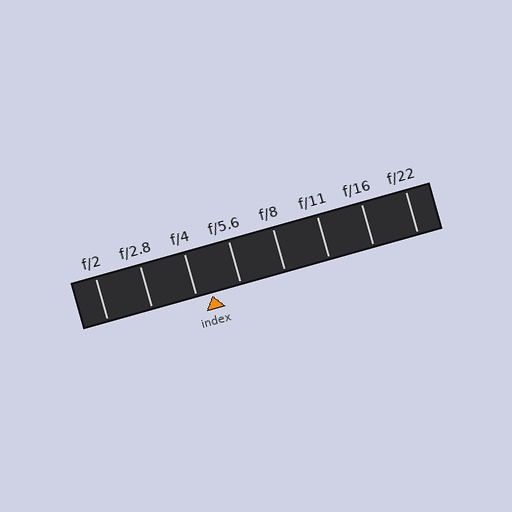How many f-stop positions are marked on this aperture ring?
There are 8 f-stop positions marked.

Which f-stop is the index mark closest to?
The index mark is closest to f/4.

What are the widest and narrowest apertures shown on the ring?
The widest aperture shown is f/2 and the narrowest is f/22.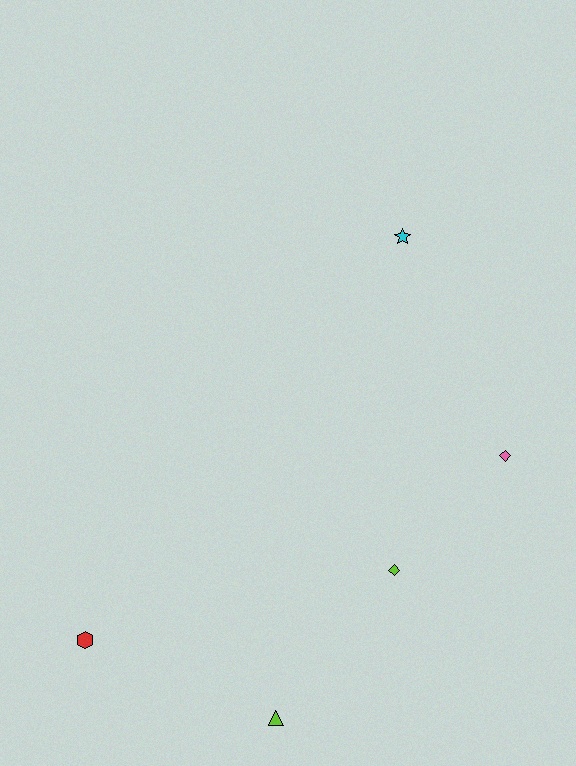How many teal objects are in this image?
There are no teal objects.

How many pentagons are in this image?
There are no pentagons.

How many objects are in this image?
There are 5 objects.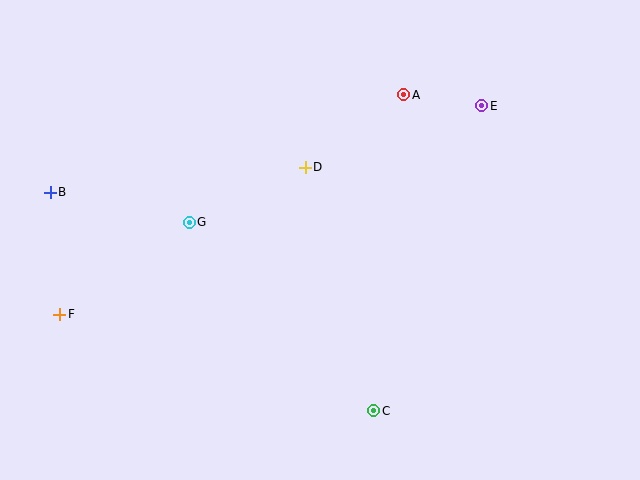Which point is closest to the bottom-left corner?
Point F is closest to the bottom-left corner.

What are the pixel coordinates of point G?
Point G is at (189, 222).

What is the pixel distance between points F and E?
The distance between F and E is 471 pixels.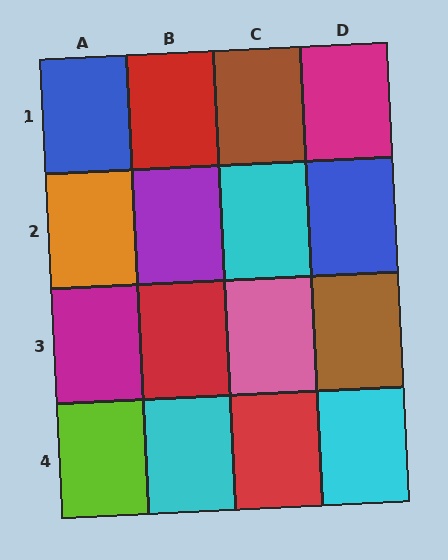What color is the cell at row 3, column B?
Red.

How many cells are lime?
1 cell is lime.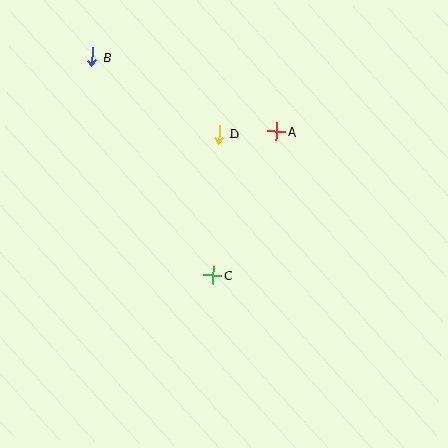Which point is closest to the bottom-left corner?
Point C is closest to the bottom-left corner.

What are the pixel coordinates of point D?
Point D is at (219, 134).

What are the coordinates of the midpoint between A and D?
The midpoint between A and D is at (248, 133).